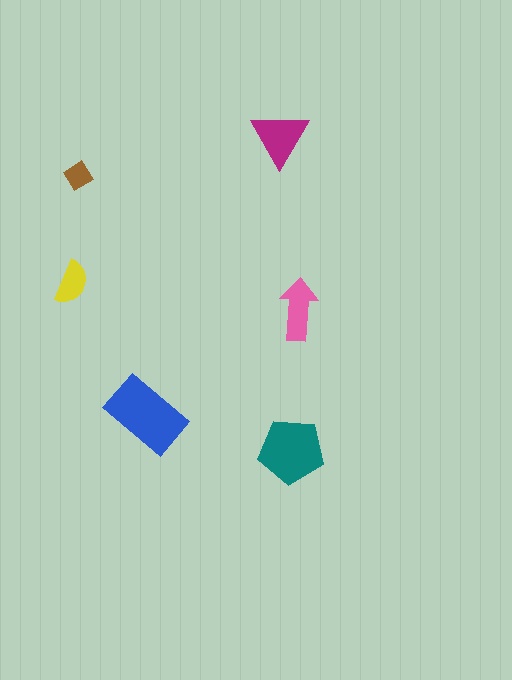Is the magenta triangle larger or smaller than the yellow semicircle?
Larger.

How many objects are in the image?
There are 6 objects in the image.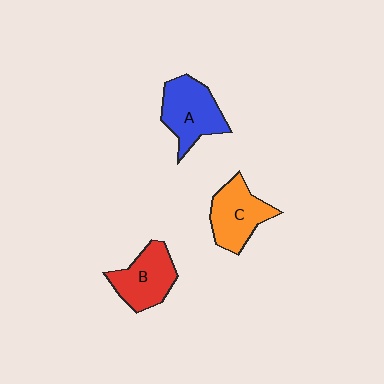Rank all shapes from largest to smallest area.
From largest to smallest: A (blue), C (orange), B (red).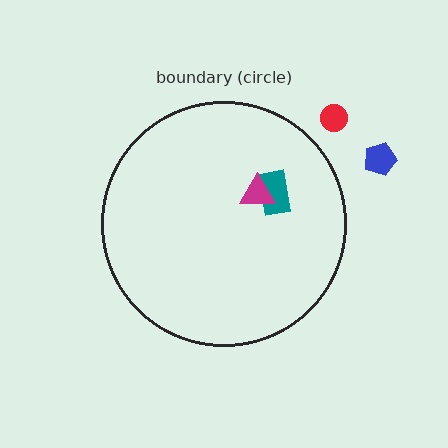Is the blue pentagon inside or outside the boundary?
Outside.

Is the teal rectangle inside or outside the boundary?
Inside.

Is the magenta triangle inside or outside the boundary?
Inside.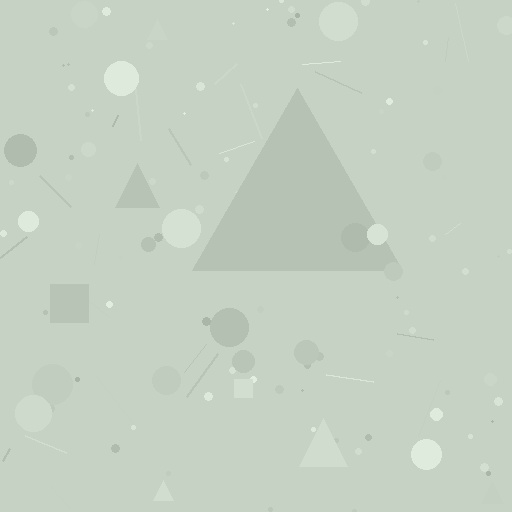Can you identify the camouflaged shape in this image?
The camouflaged shape is a triangle.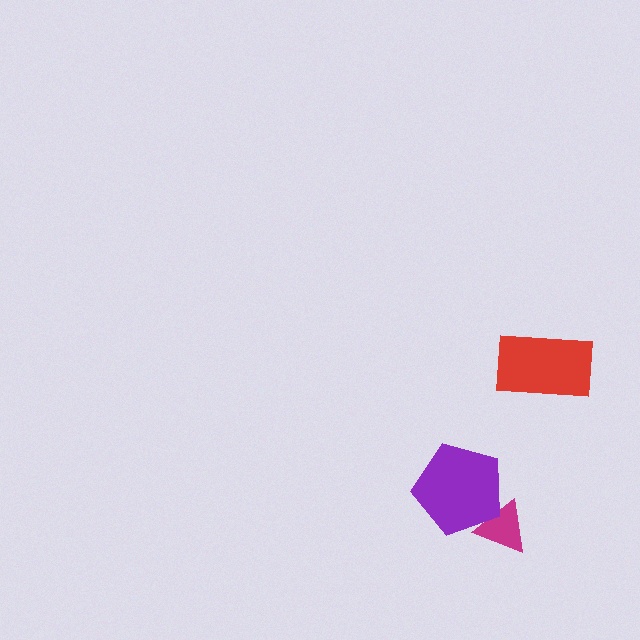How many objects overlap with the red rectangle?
0 objects overlap with the red rectangle.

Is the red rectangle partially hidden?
No, no other shape covers it.